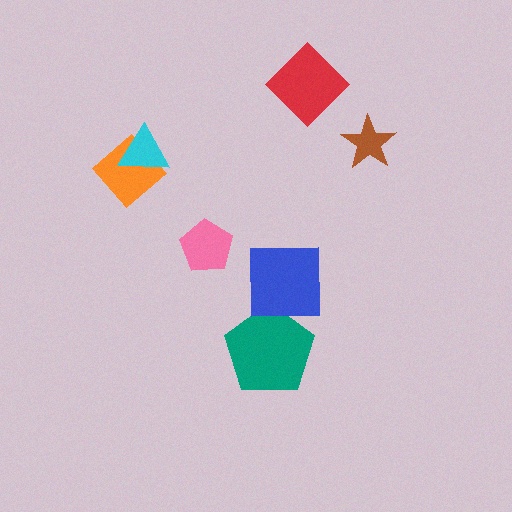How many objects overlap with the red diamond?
0 objects overlap with the red diamond.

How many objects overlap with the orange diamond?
1 object overlaps with the orange diamond.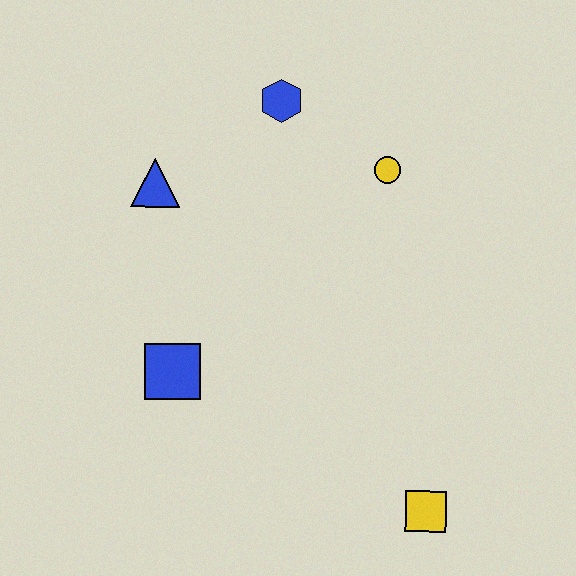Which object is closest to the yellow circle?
The blue hexagon is closest to the yellow circle.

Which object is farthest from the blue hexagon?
The yellow square is farthest from the blue hexagon.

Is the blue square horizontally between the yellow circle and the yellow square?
No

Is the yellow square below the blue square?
Yes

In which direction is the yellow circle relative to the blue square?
The yellow circle is to the right of the blue square.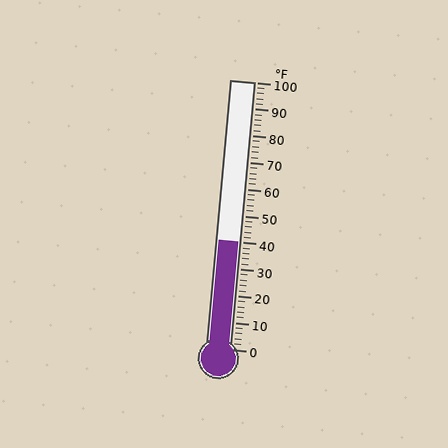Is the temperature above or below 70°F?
The temperature is below 70°F.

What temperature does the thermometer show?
The thermometer shows approximately 40°F.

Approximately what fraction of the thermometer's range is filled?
The thermometer is filled to approximately 40% of its range.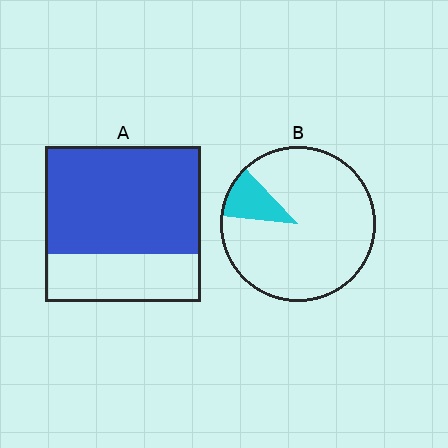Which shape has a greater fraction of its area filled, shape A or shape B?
Shape A.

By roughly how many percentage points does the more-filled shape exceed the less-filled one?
By roughly 60 percentage points (A over B).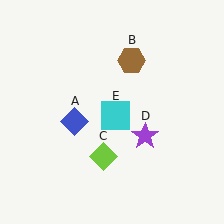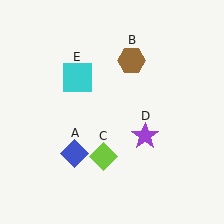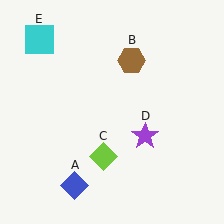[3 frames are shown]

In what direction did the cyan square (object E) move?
The cyan square (object E) moved up and to the left.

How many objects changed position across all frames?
2 objects changed position: blue diamond (object A), cyan square (object E).